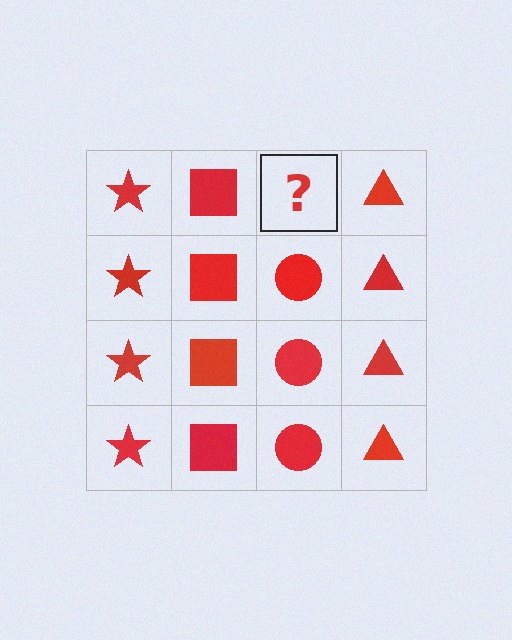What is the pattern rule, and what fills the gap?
The rule is that each column has a consistent shape. The gap should be filled with a red circle.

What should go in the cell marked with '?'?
The missing cell should contain a red circle.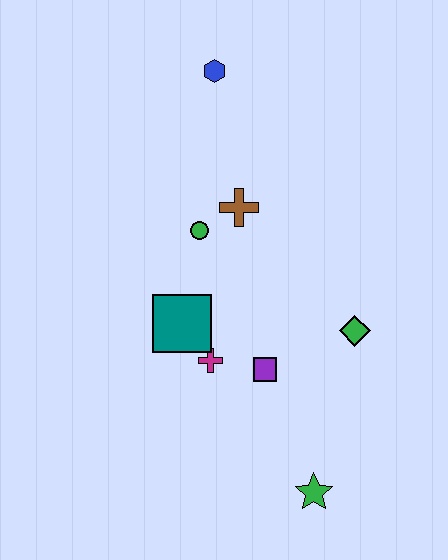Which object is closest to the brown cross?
The green circle is closest to the brown cross.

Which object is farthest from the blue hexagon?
The green star is farthest from the blue hexagon.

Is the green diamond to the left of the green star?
No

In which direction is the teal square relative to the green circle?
The teal square is below the green circle.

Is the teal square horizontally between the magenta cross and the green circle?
No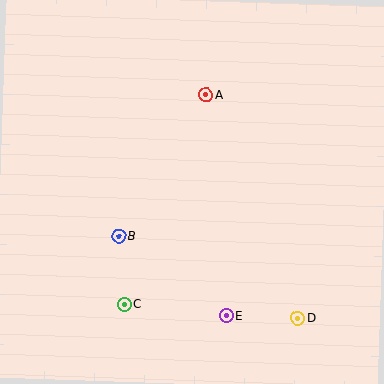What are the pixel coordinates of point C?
Point C is at (124, 304).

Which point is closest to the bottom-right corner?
Point D is closest to the bottom-right corner.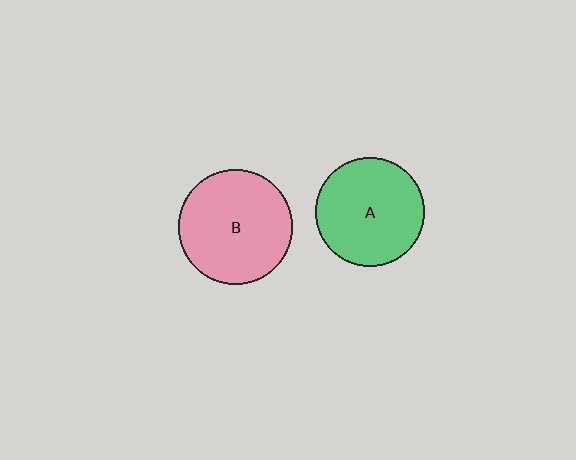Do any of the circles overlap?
No, none of the circles overlap.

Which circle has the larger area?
Circle B (pink).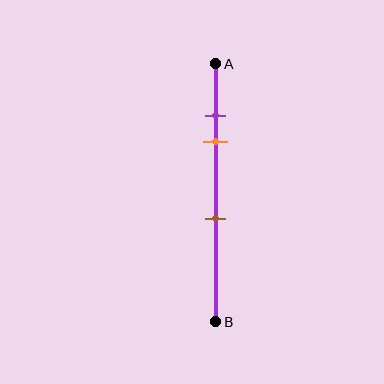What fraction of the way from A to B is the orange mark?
The orange mark is approximately 30% (0.3) of the way from A to B.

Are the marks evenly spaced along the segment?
No, the marks are not evenly spaced.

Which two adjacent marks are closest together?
The purple and orange marks are the closest adjacent pair.